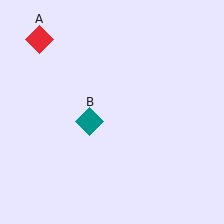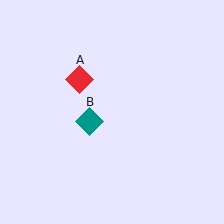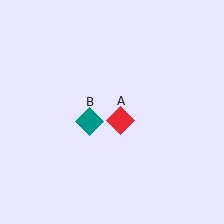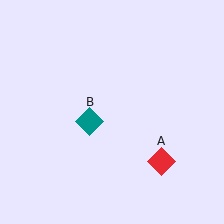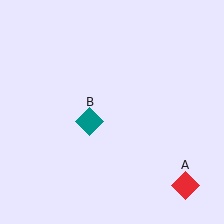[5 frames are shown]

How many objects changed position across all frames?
1 object changed position: red diamond (object A).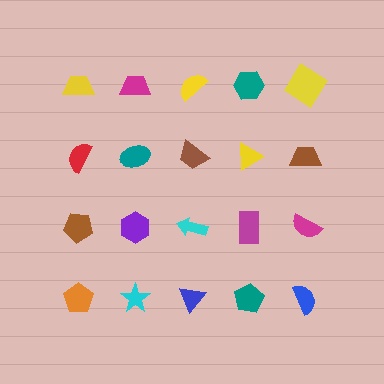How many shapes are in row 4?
5 shapes.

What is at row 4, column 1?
An orange pentagon.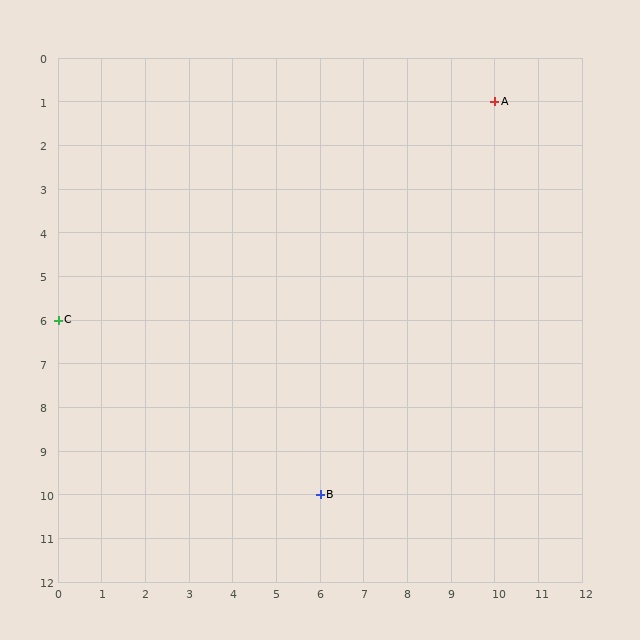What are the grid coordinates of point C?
Point C is at grid coordinates (0, 6).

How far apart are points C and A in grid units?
Points C and A are 10 columns and 5 rows apart (about 11.2 grid units diagonally).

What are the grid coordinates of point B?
Point B is at grid coordinates (6, 10).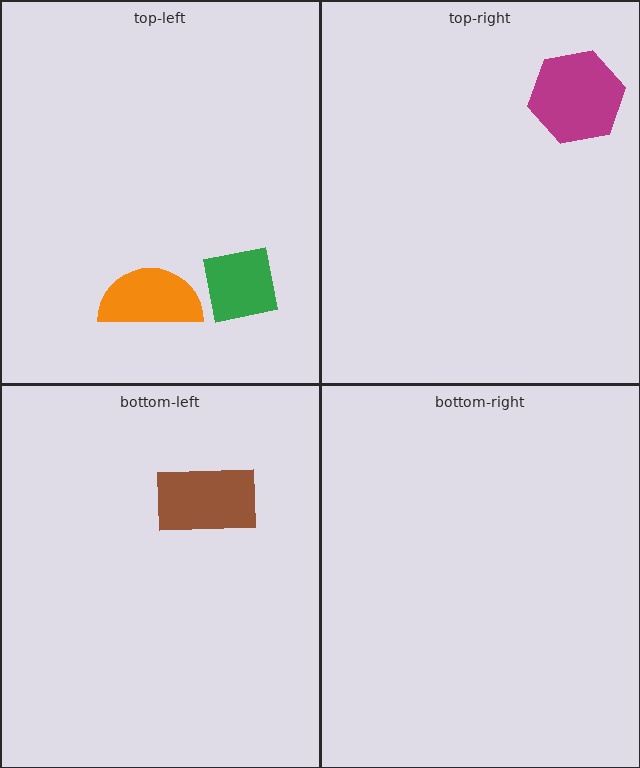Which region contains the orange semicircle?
The top-left region.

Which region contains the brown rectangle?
The bottom-left region.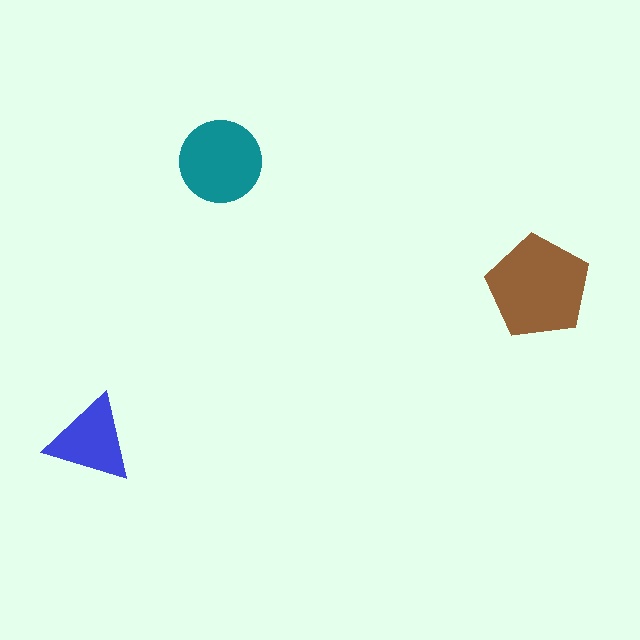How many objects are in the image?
There are 3 objects in the image.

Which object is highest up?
The teal circle is topmost.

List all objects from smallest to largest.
The blue triangle, the teal circle, the brown pentagon.